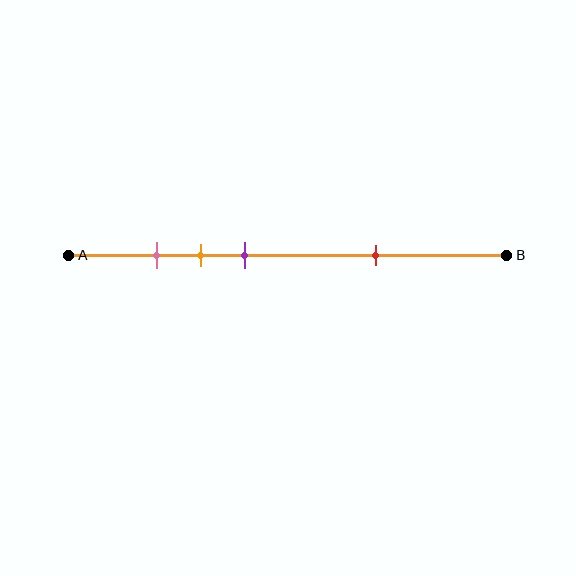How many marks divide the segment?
There are 4 marks dividing the segment.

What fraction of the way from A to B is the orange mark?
The orange mark is approximately 30% (0.3) of the way from A to B.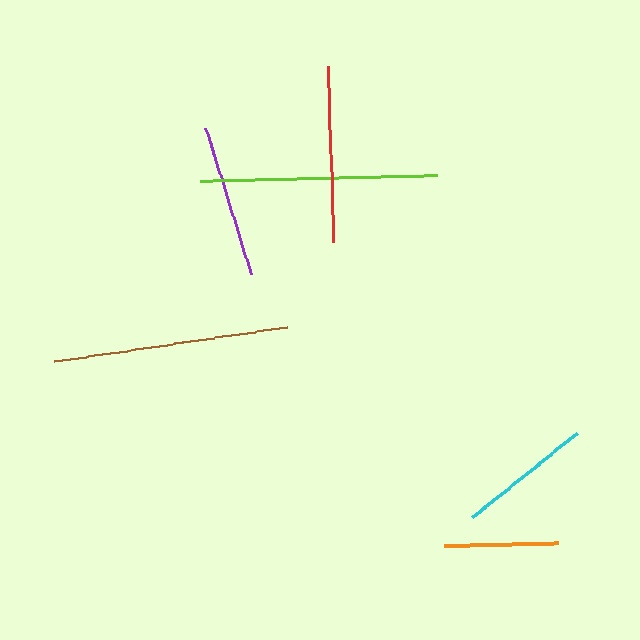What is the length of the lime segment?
The lime segment is approximately 237 pixels long.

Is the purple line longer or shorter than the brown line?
The brown line is longer than the purple line.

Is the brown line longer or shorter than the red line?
The brown line is longer than the red line.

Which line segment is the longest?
The lime line is the longest at approximately 237 pixels.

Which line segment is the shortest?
The orange line is the shortest at approximately 114 pixels.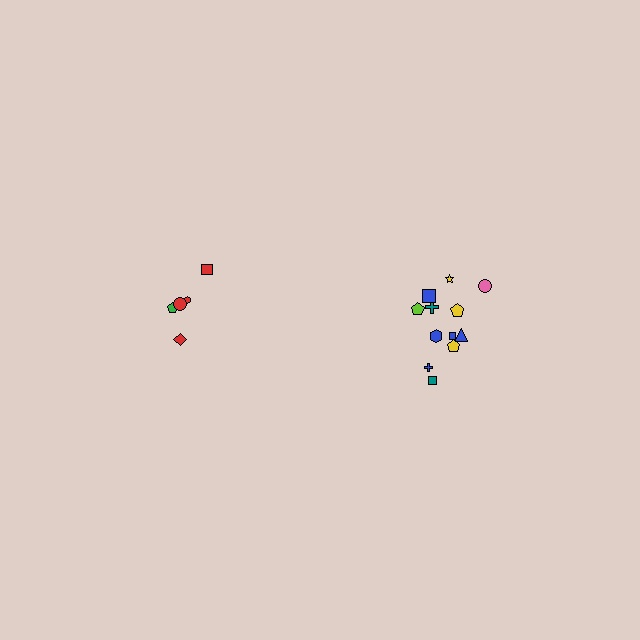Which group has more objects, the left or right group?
The right group.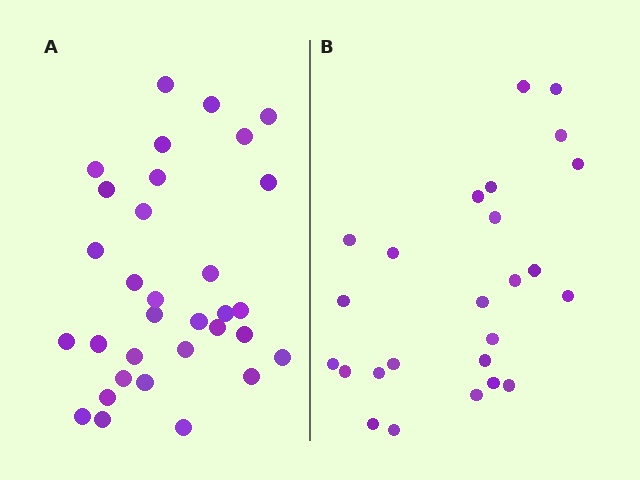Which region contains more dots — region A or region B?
Region A (the left region) has more dots.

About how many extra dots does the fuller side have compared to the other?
Region A has roughly 8 or so more dots than region B.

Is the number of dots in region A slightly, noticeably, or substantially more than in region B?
Region A has noticeably more, but not dramatically so. The ratio is roughly 1.3 to 1.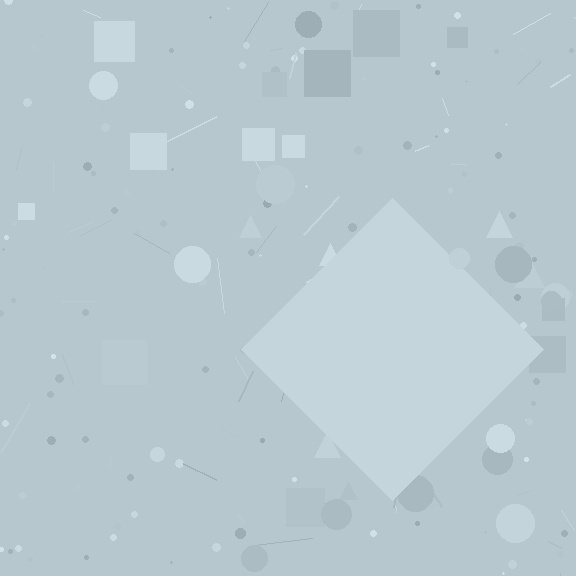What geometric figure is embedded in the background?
A diamond is embedded in the background.